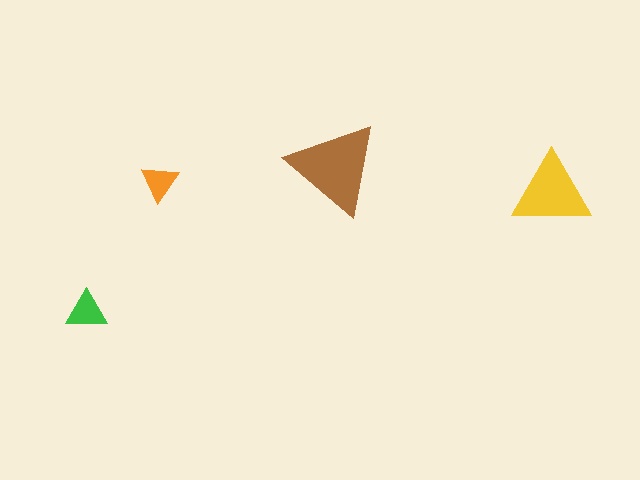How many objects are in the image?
There are 4 objects in the image.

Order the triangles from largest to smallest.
the brown one, the yellow one, the green one, the orange one.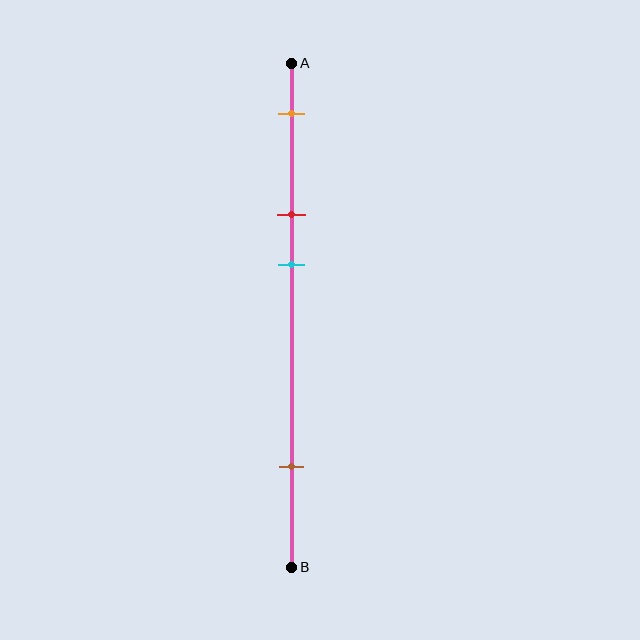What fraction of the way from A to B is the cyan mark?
The cyan mark is approximately 40% (0.4) of the way from A to B.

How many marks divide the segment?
There are 4 marks dividing the segment.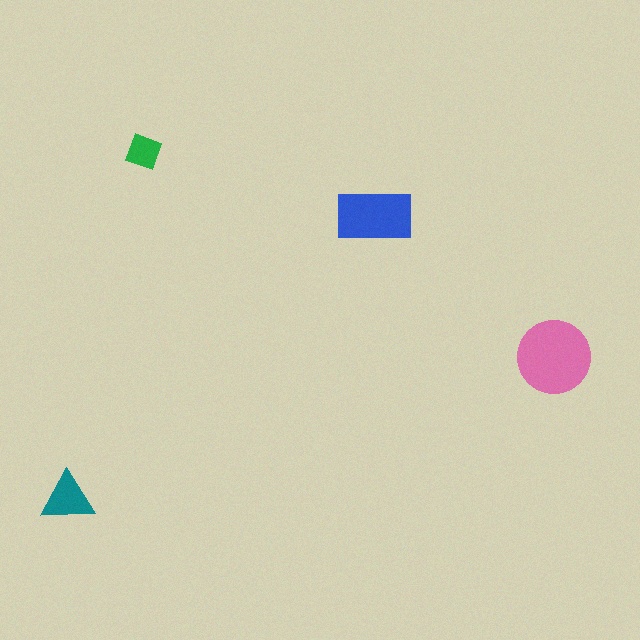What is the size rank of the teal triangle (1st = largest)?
3rd.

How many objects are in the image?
There are 4 objects in the image.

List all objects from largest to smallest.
The pink circle, the blue rectangle, the teal triangle, the green square.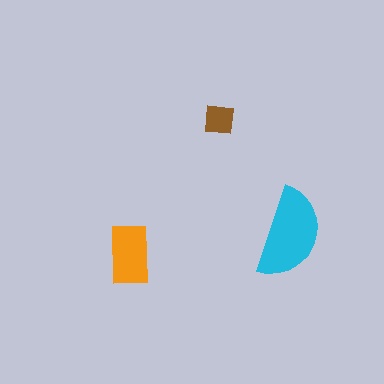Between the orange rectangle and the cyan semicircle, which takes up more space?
The cyan semicircle.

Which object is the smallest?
The brown square.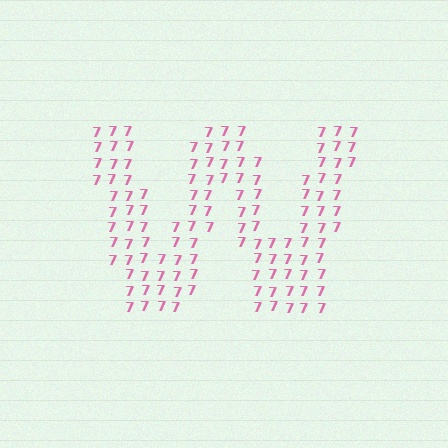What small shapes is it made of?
It is made of small digit 7's.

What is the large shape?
The large shape is the letter W.